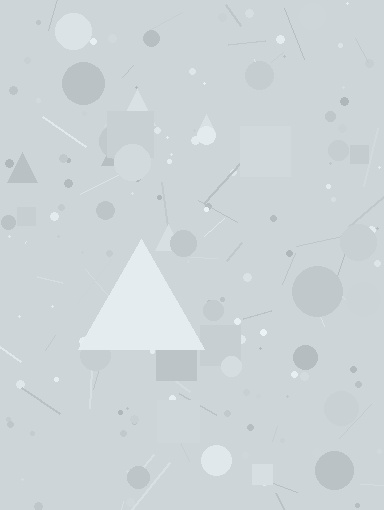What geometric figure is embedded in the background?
A triangle is embedded in the background.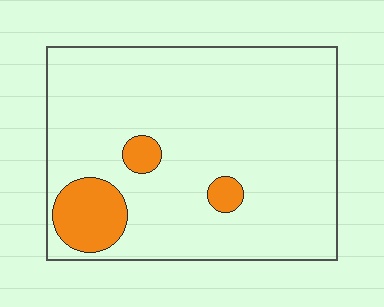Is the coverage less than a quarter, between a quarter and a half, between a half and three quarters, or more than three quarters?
Less than a quarter.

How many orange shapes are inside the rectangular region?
3.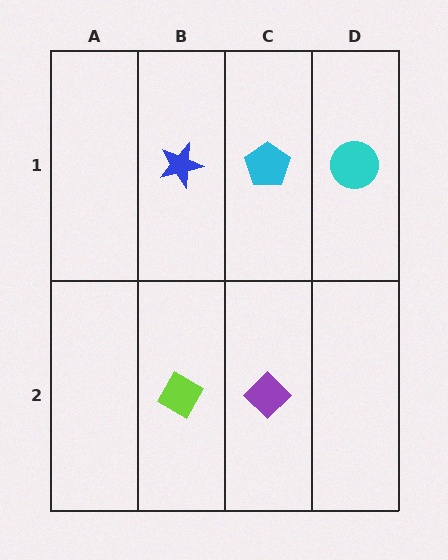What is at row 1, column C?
A cyan pentagon.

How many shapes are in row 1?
3 shapes.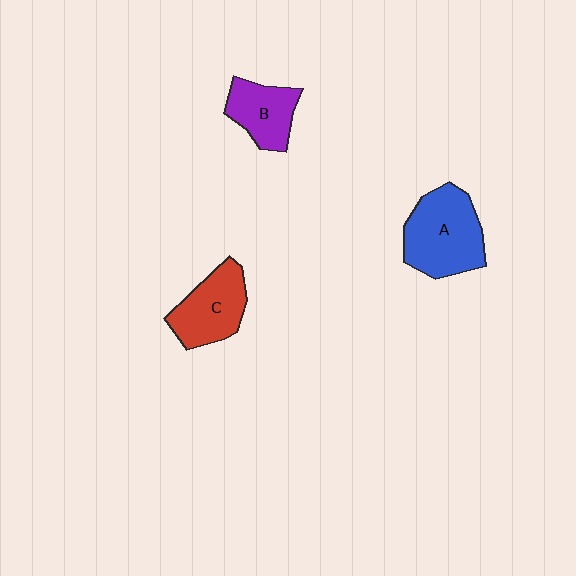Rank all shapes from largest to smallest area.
From largest to smallest: A (blue), C (red), B (purple).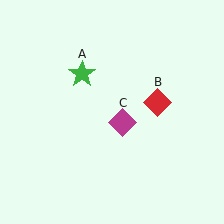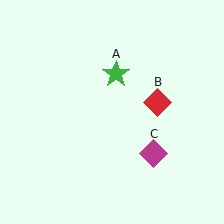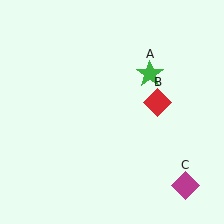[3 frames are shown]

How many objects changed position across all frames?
2 objects changed position: green star (object A), magenta diamond (object C).